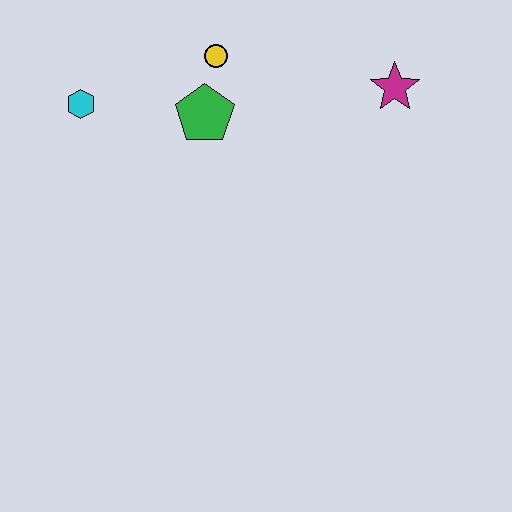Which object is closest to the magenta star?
The yellow circle is closest to the magenta star.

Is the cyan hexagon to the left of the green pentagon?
Yes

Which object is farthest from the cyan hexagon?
The magenta star is farthest from the cyan hexagon.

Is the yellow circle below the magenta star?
No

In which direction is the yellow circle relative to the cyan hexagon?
The yellow circle is to the right of the cyan hexagon.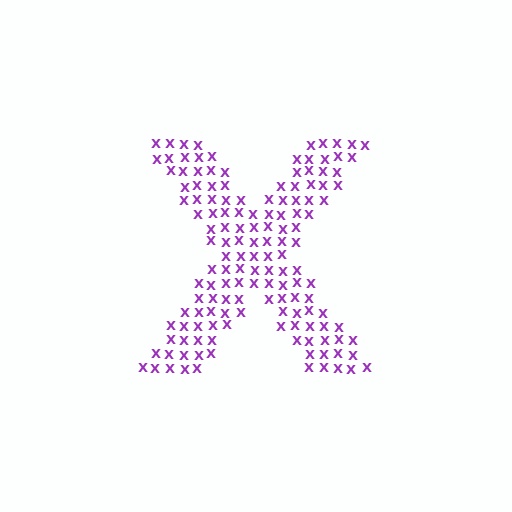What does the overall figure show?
The overall figure shows the letter X.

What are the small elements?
The small elements are letter X's.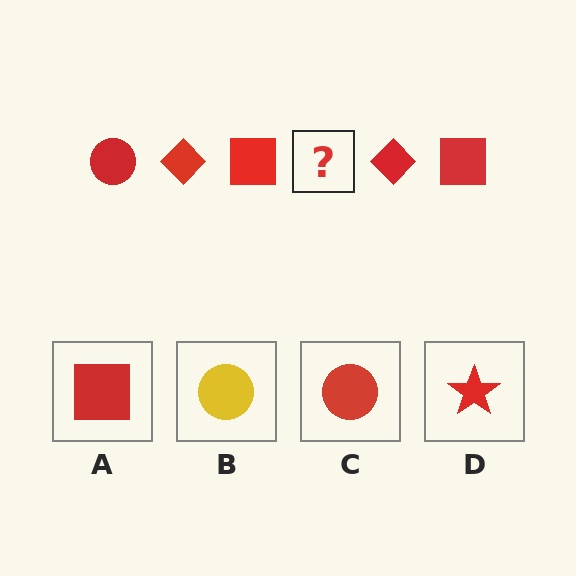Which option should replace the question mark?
Option C.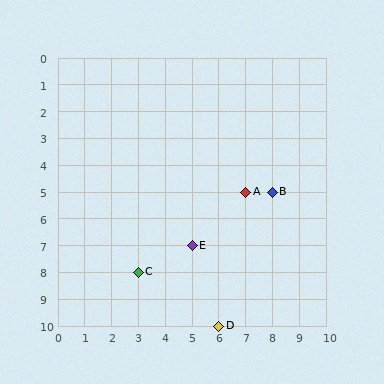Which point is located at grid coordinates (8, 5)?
Point B is at (8, 5).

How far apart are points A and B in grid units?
Points A and B are 1 column apart.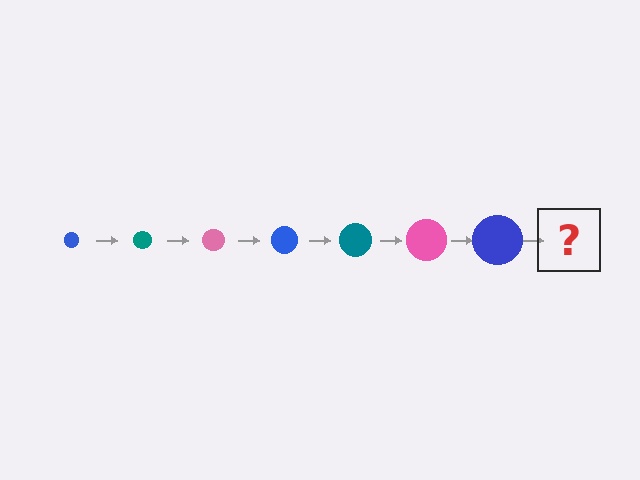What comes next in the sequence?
The next element should be a teal circle, larger than the previous one.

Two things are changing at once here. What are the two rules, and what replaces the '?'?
The two rules are that the circle grows larger each step and the color cycles through blue, teal, and pink. The '?' should be a teal circle, larger than the previous one.